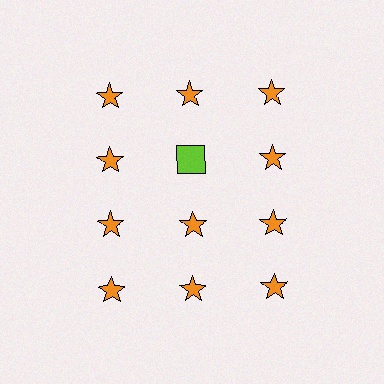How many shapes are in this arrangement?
There are 12 shapes arranged in a grid pattern.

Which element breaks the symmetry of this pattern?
The lime square in the second row, second from left column breaks the symmetry. All other shapes are orange stars.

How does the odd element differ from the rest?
It differs in both color (lime instead of orange) and shape (square instead of star).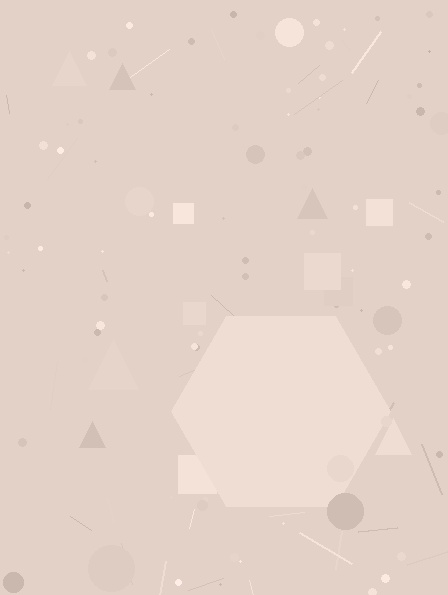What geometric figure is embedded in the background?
A hexagon is embedded in the background.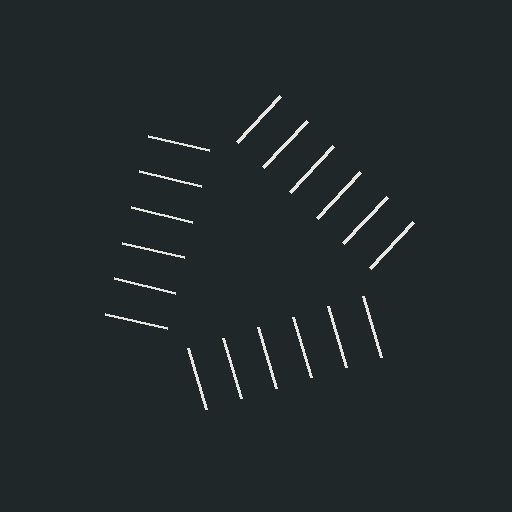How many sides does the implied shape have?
3 sides — the line-ends trace a triangle.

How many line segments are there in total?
18 — 6 along each of the 3 edges.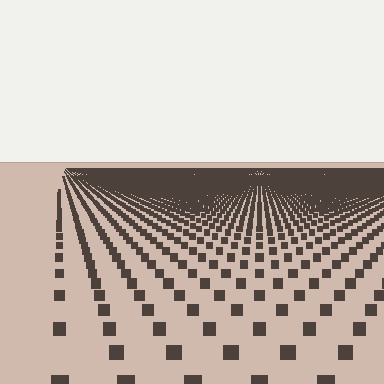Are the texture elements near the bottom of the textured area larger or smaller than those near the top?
Larger. Near the bottom, elements are closer to the viewer and appear at a bigger on-screen size.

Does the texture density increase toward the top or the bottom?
Density increases toward the top.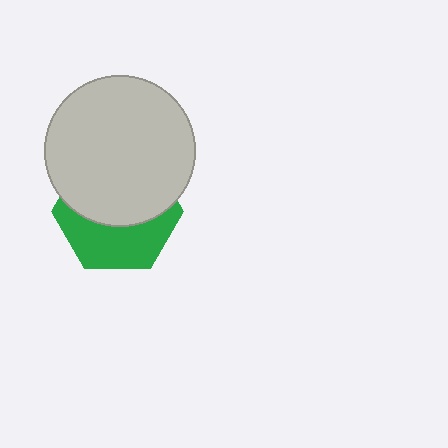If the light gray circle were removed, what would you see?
You would see the complete green hexagon.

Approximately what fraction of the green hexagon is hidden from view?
Roughly 56% of the green hexagon is hidden behind the light gray circle.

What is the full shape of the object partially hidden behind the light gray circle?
The partially hidden object is a green hexagon.